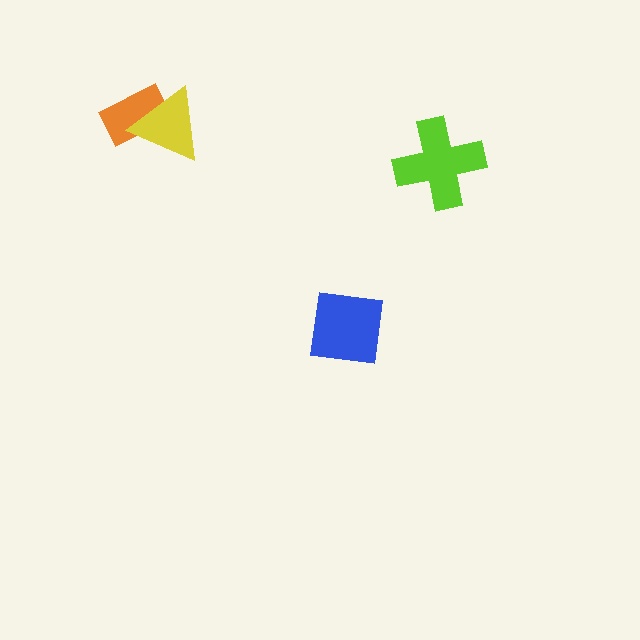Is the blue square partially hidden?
No, no other shape covers it.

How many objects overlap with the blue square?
0 objects overlap with the blue square.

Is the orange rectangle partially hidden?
Yes, it is partially covered by another shape.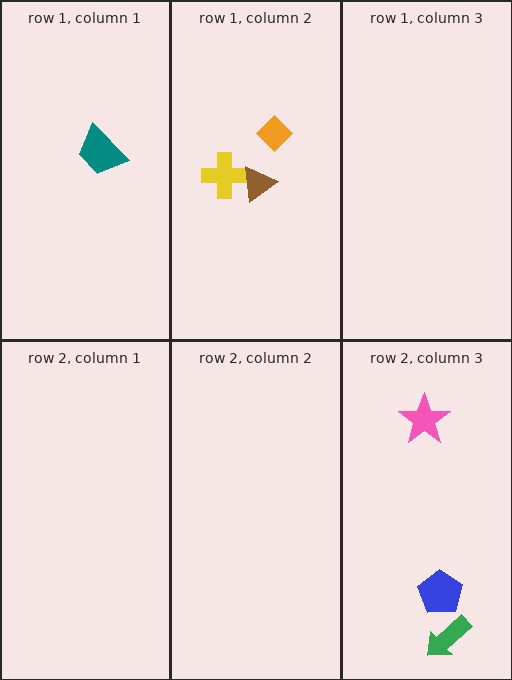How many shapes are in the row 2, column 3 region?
3.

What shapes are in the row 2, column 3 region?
The pink star, the blue pentagon, the green arrow.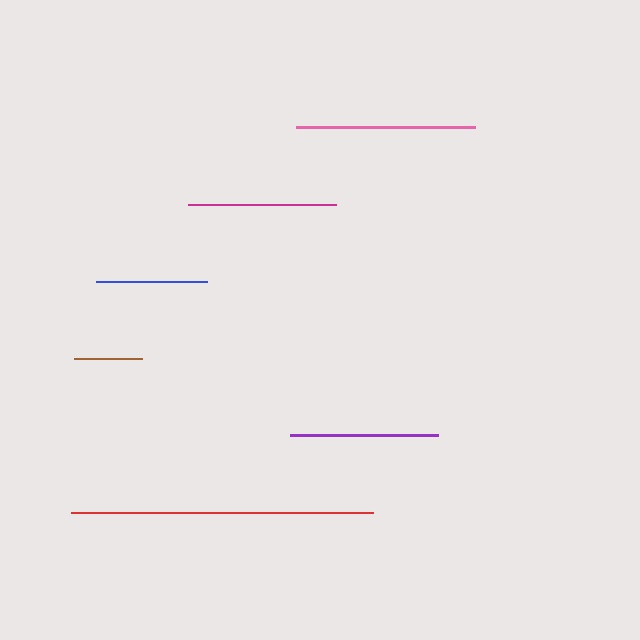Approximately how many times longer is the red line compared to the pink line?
The red line is approximately 1.7 times the length of the pink line.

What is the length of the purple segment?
The purple segment is approximately 148 pixels long.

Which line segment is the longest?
The red line is the longest at approximately 302 pixels.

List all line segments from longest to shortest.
From longest to shortest: red, pink, purple, magenta, blue, brown.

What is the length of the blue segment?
The blue segment is approximately 111 pixels long.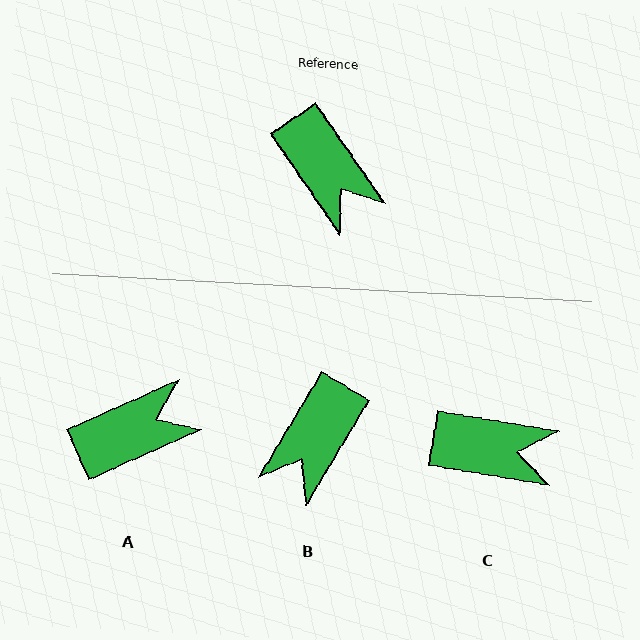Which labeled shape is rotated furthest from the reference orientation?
A, about 79 degrees away.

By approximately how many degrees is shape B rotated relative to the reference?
Approximately 65 degrees clockwise.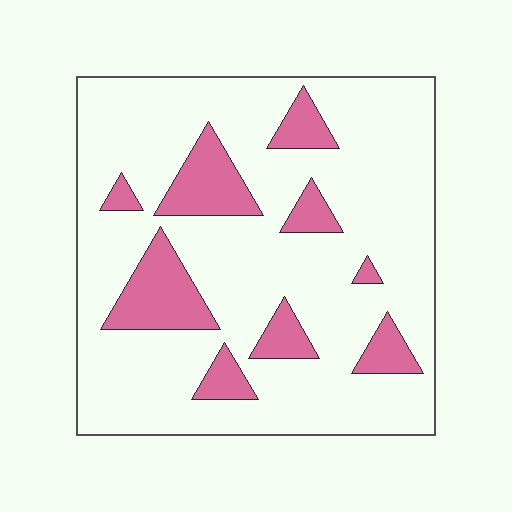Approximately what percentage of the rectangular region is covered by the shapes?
Approximately 20%.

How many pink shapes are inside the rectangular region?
9.